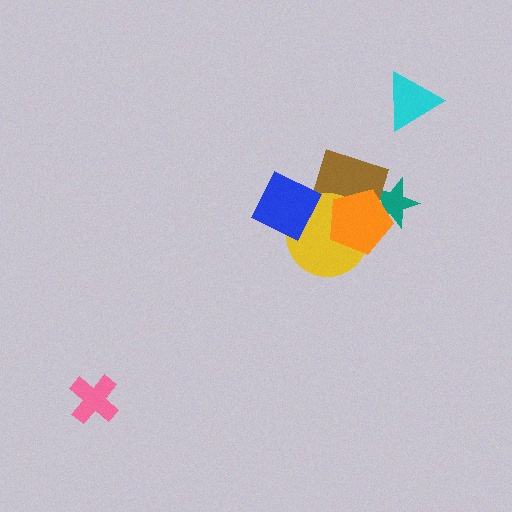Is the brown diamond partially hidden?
Yes, it is partially covered by another shape.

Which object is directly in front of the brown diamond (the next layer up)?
The yellow circle is directly in front of the brown diamond.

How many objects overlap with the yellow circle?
3 objects overlap with the yellow circle.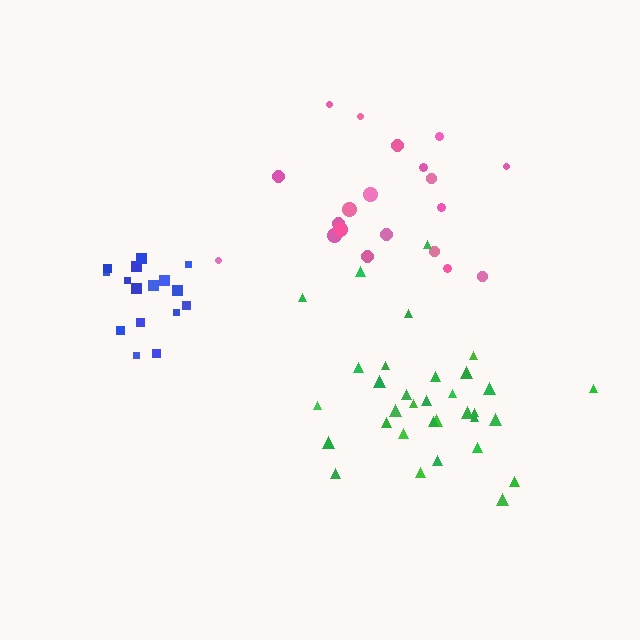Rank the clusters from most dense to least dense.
blue, green, pink.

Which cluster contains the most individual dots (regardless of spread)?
Green (33).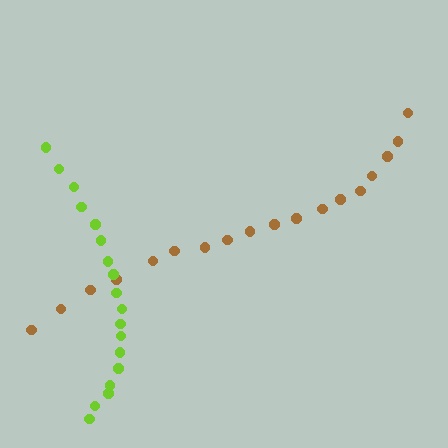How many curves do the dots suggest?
There are 2 distinct paths.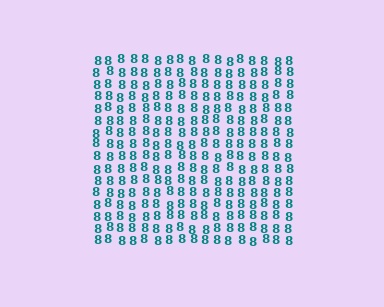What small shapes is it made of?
It is made of small digit 8's.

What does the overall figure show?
The overall figure shows a square.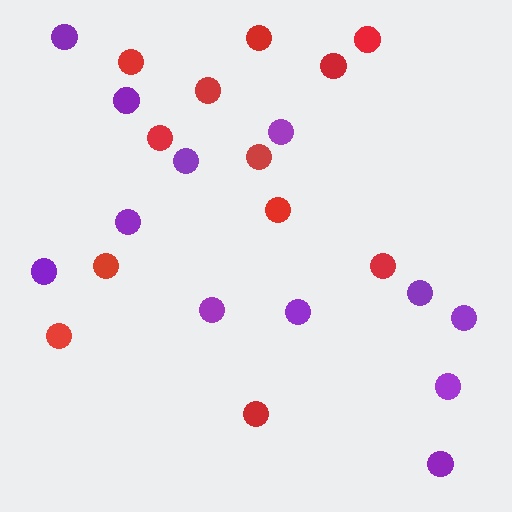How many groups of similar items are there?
There are 2 groups: one group of purple circles (12) and one group of red circles (12).